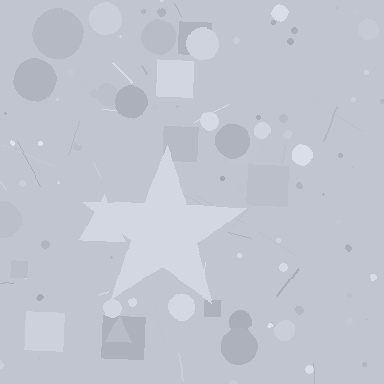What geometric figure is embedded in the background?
A star is embedded in the background.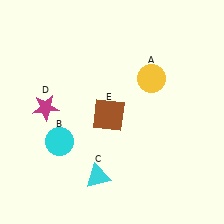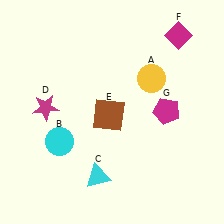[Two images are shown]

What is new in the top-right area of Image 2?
A magenta diamond (F) was added in the top-right area of Image 2.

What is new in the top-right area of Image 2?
A magenta pentagon (G) was added in the top-right area of Image 2.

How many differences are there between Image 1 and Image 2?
There are 2 differences between the two images.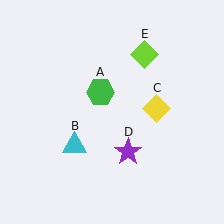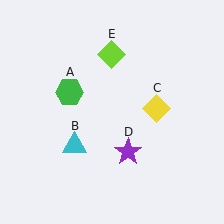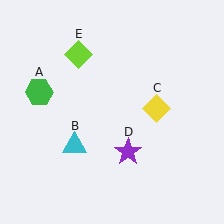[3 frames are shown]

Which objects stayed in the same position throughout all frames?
Cyan triangle (object B) and yellow diamond (object C) and purple star (object D) remained stationary.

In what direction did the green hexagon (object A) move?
The green hexagon (object A) moved left.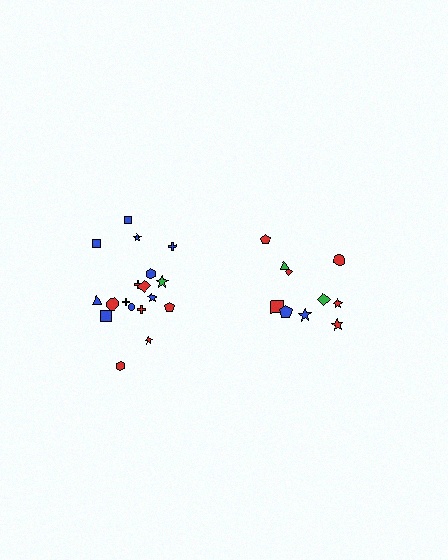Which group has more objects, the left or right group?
The left group.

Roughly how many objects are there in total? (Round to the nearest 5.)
Roughly 30 objects in total.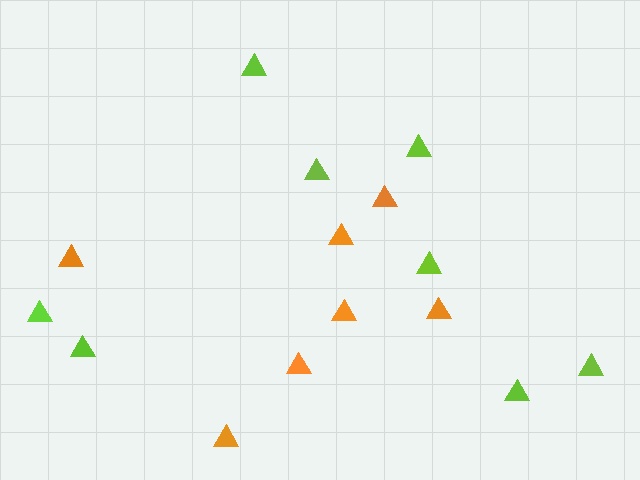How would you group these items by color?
There are 2 groups: one group of orange triangles (7) and one group of lime triangles (8).